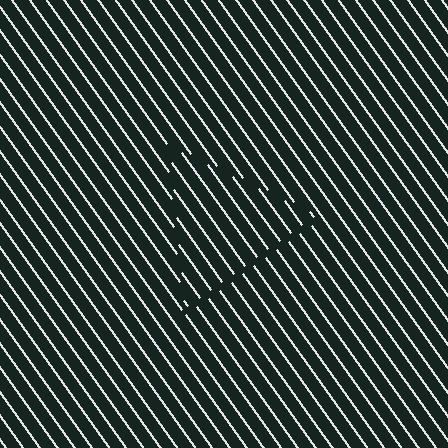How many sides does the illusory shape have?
3 sides — the line-ends trace a triangle.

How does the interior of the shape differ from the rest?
The interior of the shape contains the same grating, shifted by half a period — the contour is defined by the phase discontinuity where line-ends from the inner and outer gratings abut.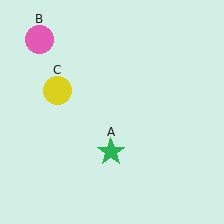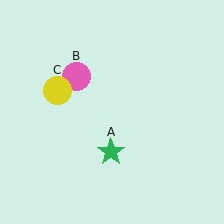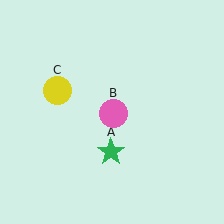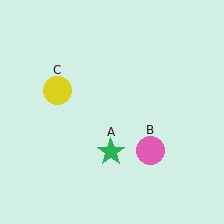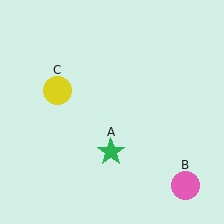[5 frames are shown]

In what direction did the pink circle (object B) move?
The pink circle (object B) moved down and to the right.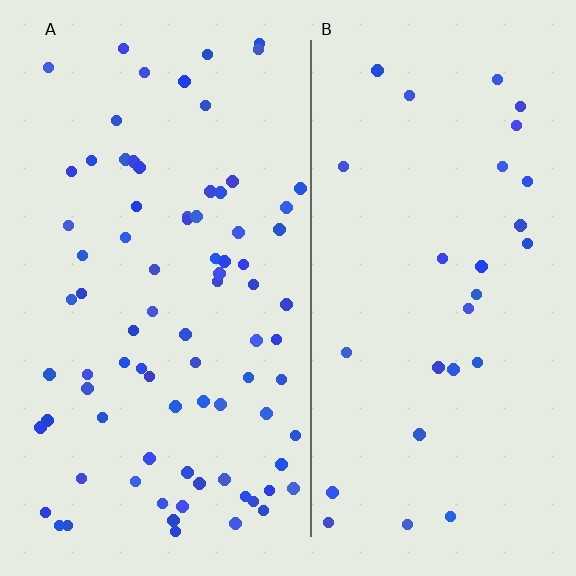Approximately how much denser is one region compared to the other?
Approximately 2.9× — region A over region B.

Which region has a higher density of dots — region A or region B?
A (the left).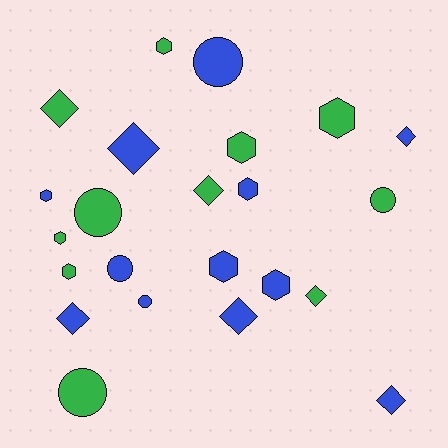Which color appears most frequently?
Blue, with 12 objects.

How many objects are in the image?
There are 23 objects.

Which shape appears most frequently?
Hexagon, with 9 objects.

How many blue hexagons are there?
There are 4 blue hexagons.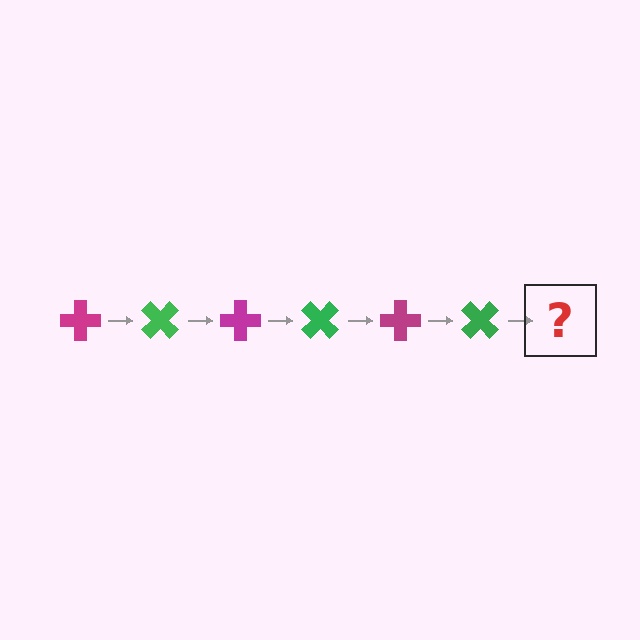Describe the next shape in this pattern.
It should be a magenta cross, rotated 270 degrees from the start.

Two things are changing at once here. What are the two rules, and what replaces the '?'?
The two rules are that it rotates 45 degrees each step and the color cycles through magenta and green. The '?' should be a magenta cross, rotated 270 degrees from the start.